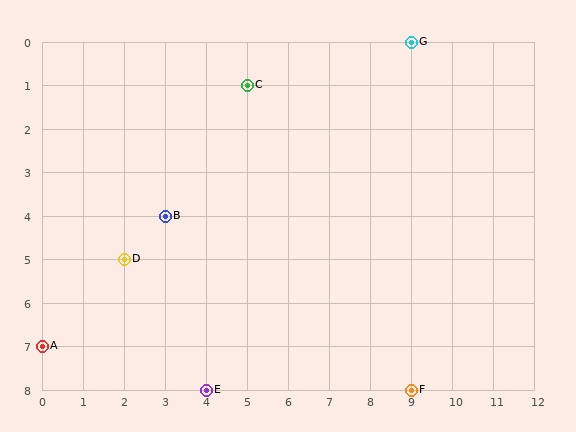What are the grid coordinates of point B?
Point B is at grid coordinates (3, 4).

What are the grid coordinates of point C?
Point C is at grid coordinates (5, 1).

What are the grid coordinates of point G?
Point G is at grid coordinates (9, 0).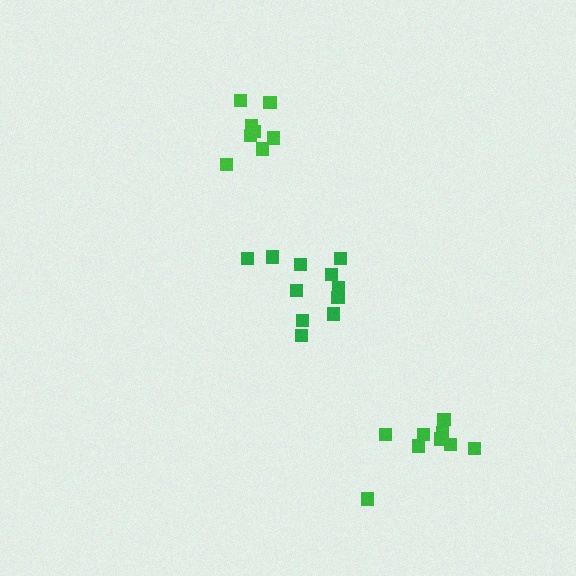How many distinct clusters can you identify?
There are 3 distinct clusters.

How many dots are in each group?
Group 1: 9 dots, Group 2: 8 dots, Group 3: 11 dots (28 total).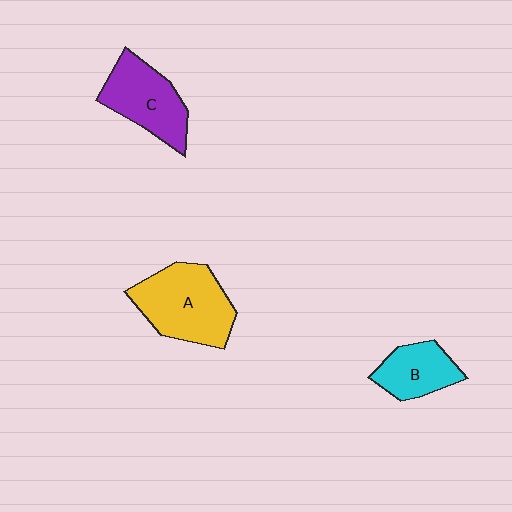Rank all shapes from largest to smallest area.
From largest to smallest: A (yellow), C (purple), B (cyan).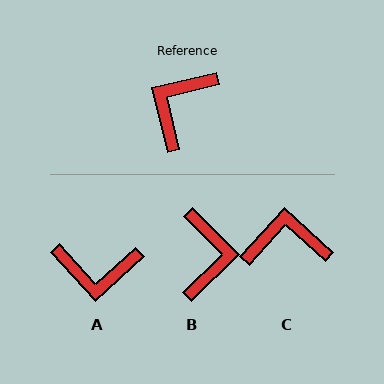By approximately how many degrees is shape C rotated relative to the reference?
Approximately 56 degrees clockwise.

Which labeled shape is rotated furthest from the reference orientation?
B, about 149 degrees away.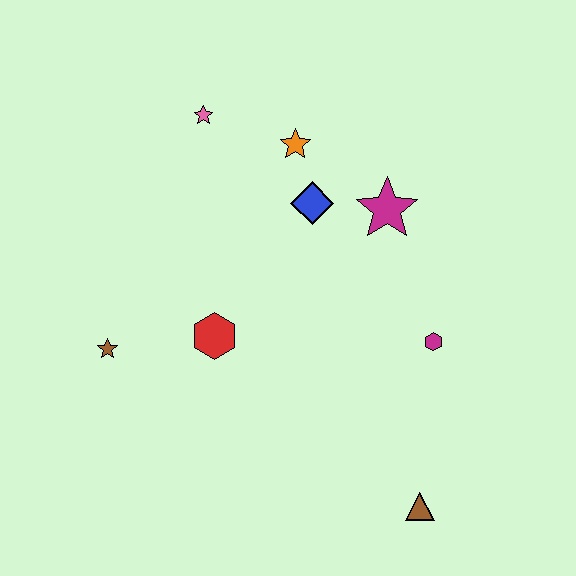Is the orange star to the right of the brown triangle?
No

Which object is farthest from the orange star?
The brown triangle is farthest from the orange star.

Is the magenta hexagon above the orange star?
No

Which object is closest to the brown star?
The red hexagon is closest to the brown star.